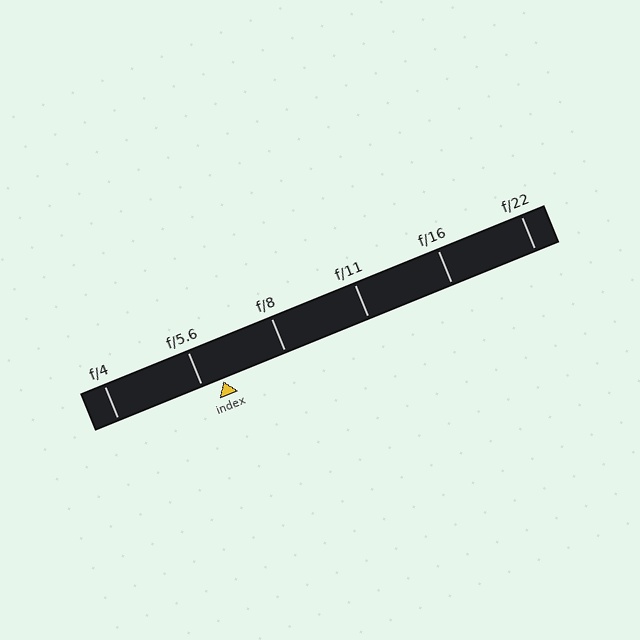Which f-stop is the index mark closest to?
The index mark is closest to f/5.6.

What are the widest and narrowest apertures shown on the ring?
The widest aperture shown is f/4 and the narrowest is f/22.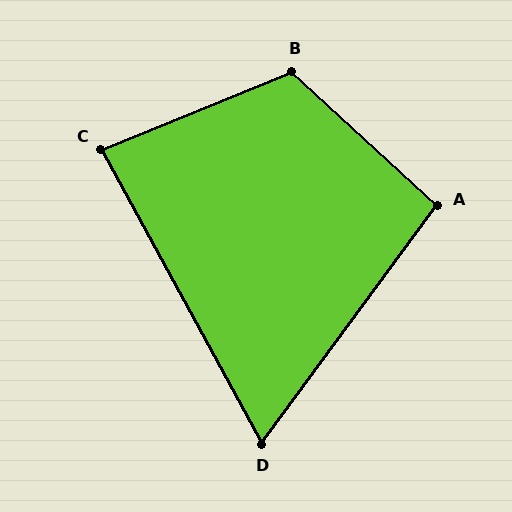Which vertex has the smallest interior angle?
D, at approximately 65 degrees.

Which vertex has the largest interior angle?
B, at approximately 115 degrees.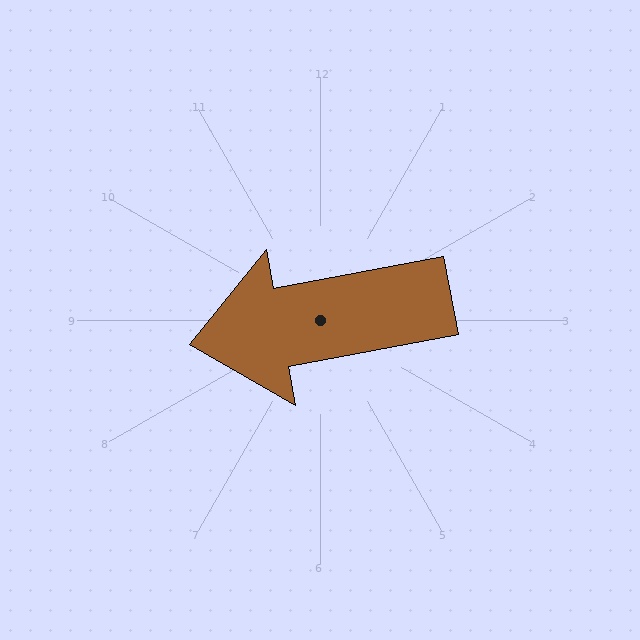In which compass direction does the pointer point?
West.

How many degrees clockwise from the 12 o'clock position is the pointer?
Approximately 259 degrees.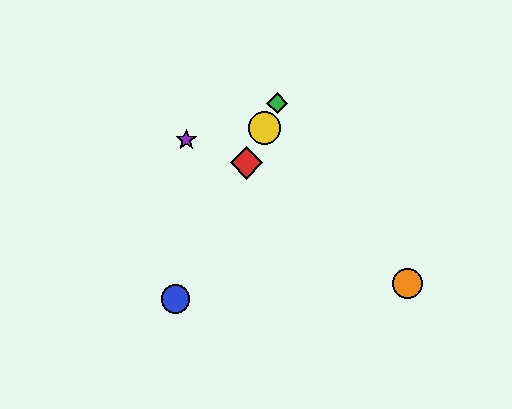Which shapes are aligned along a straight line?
The red diamond, the blue circle, the green diamond, the yellow circle are aligned along a straight line.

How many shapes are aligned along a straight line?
4 shapes (the red diamond, the blue circle, the green diamond, the yellow circle) are aligned along a straight line.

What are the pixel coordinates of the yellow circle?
The yellow circle is at (264, 128).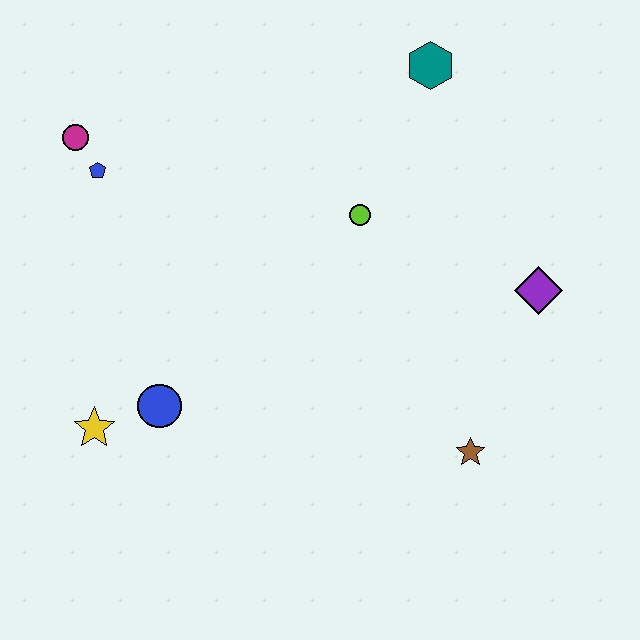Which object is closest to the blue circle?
The yellow star is closest to the blue circle.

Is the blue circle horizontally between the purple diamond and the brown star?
No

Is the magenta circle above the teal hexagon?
No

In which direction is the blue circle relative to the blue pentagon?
The blue circle is below the blue pentagon.